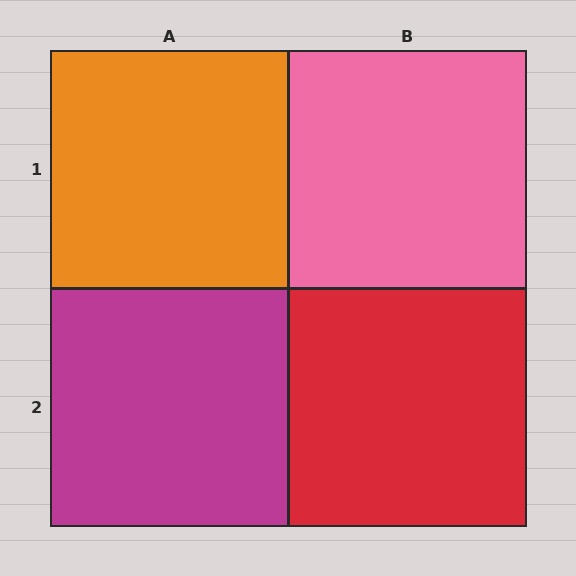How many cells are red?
1 cell is red.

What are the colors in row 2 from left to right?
Magenta, red.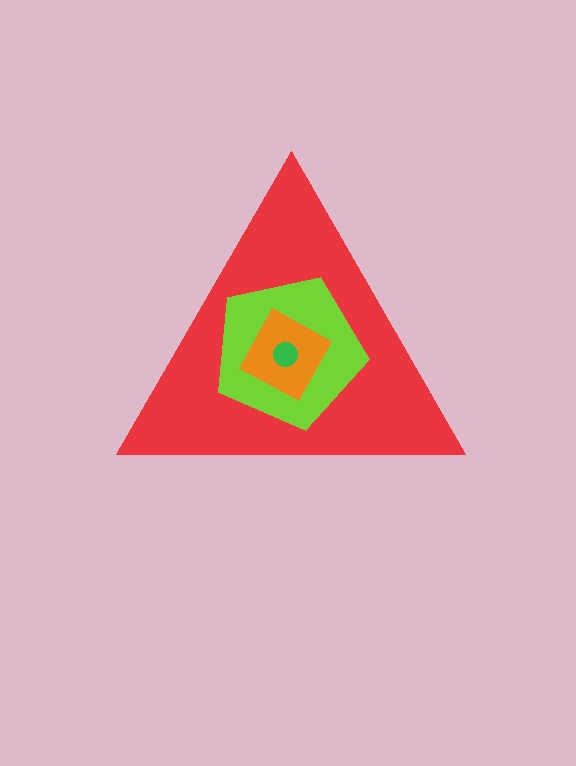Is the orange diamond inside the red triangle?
Yes.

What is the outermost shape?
The red triangle.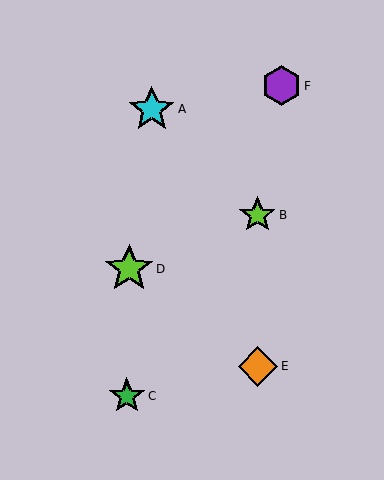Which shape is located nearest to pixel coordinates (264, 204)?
The lime star (labeled B) at (257, 215) is nearest to that location.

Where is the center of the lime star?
The center of the lime star is at (129, 269).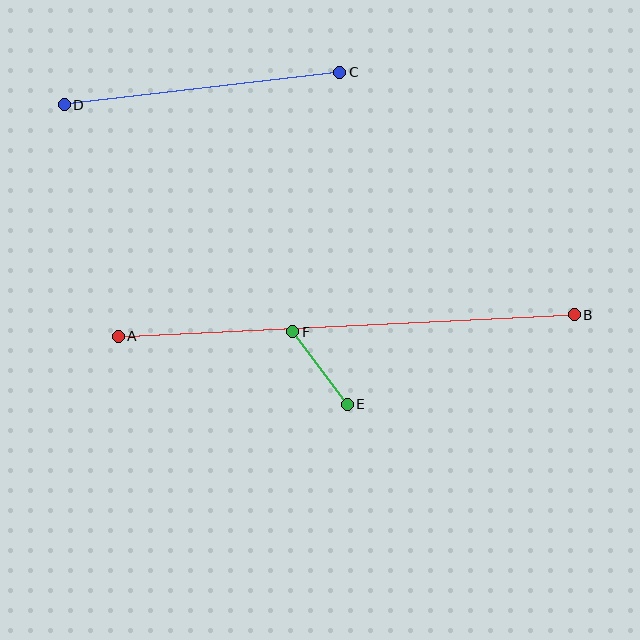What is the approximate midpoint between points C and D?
The midpoint is at approximately (202, 88) pixels.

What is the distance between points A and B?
The distance is approximately 456 pixels.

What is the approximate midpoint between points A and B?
The midpoint is at approximately (346, 325) pixels.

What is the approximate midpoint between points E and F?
The midpoint is at approximately (320, 368) pixels.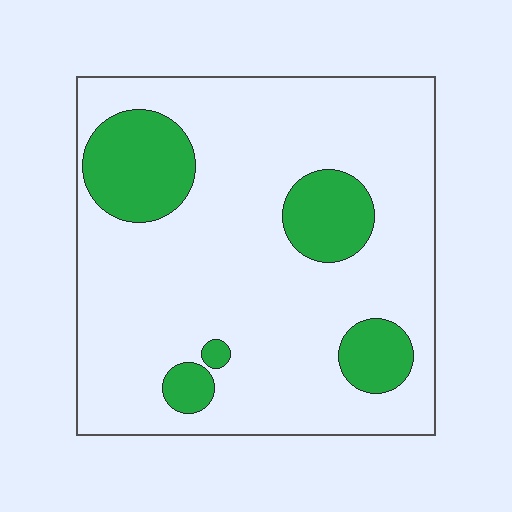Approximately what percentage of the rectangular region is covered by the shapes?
Approximately 20%.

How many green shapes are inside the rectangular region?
5.